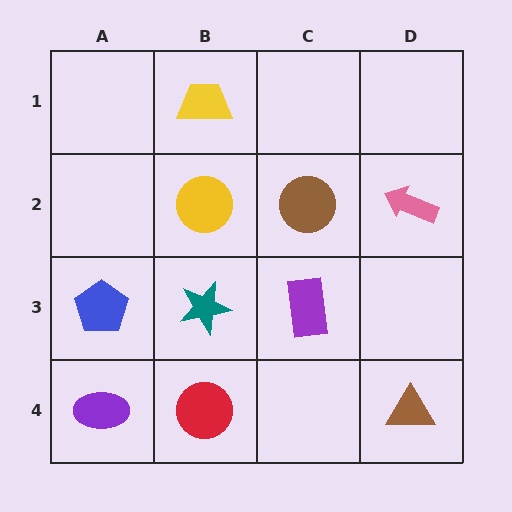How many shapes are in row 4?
3 shapes.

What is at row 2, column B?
A yellow circle.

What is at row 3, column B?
A teal star.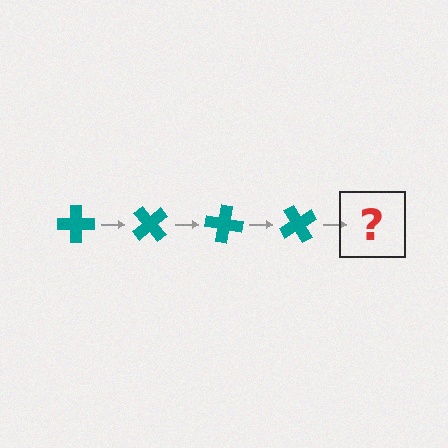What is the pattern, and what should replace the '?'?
The pattern is that the cross rotates 50 degrees each step. The '?' should be a teal cross rotated 200 degrees.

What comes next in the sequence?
The next element should be a teal cross rotated 200 degrees.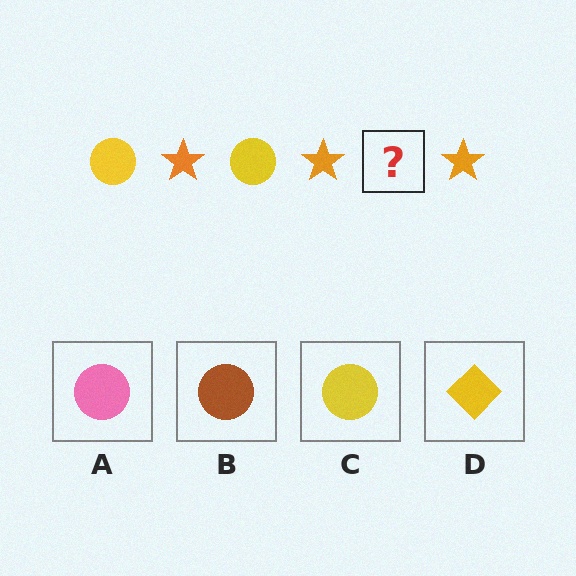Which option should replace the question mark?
Option C.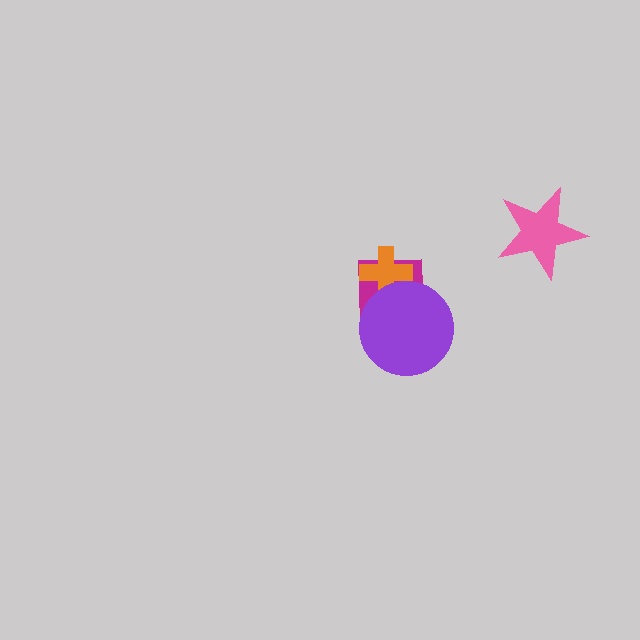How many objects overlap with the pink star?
0 objects overlap with the pink star.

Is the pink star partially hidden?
No, no other shape covers it.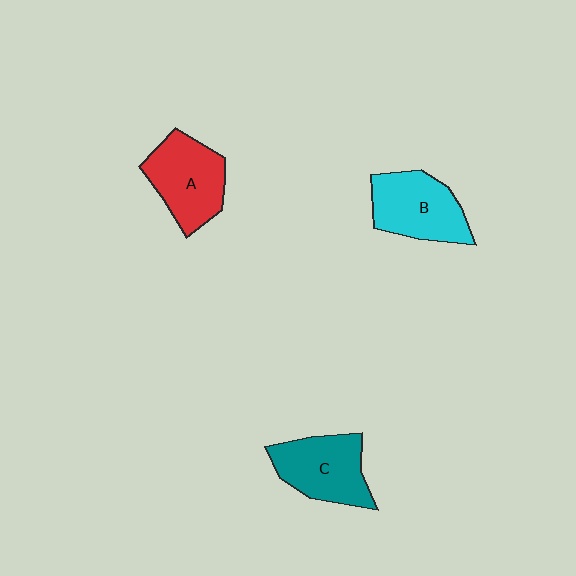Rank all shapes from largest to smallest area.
From largest to smallest: A (red), B (cyan), C (teal).